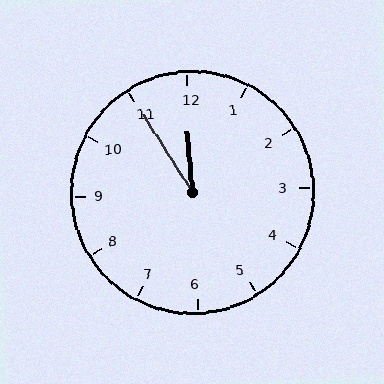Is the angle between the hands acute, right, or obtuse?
It is acute.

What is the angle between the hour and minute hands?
Approximately 28 degrees.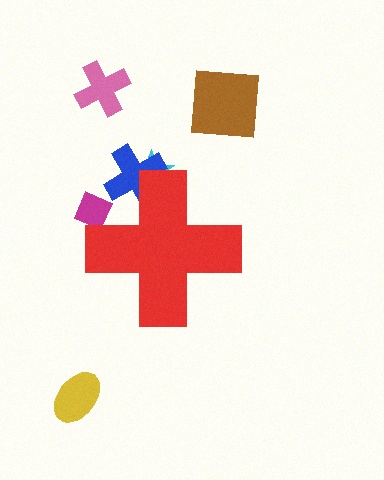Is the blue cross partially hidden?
Yes, the blue cross is partially hidden behind the red cross.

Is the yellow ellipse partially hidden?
No, the yellow ellipse is fully visible.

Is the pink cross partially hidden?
No, the pink cross is fully visible.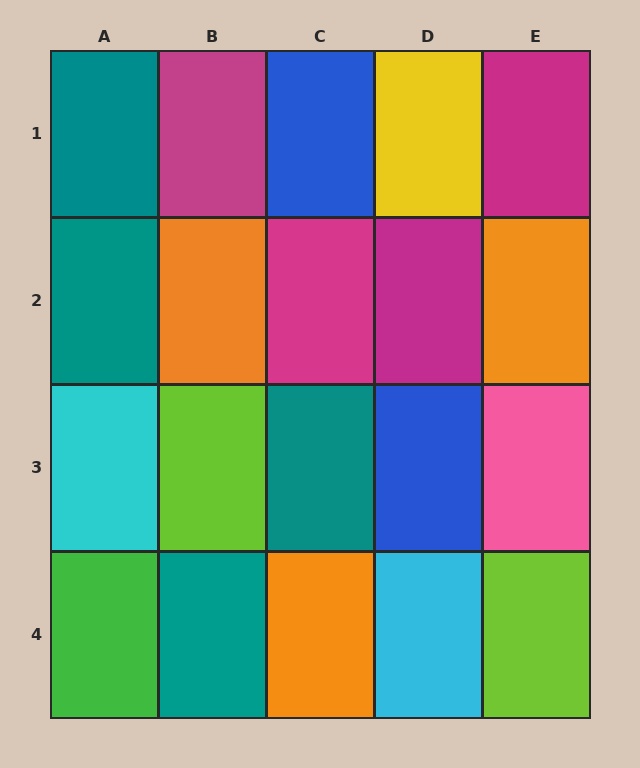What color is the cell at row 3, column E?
Pink.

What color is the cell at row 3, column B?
Lime.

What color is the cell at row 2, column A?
Teal.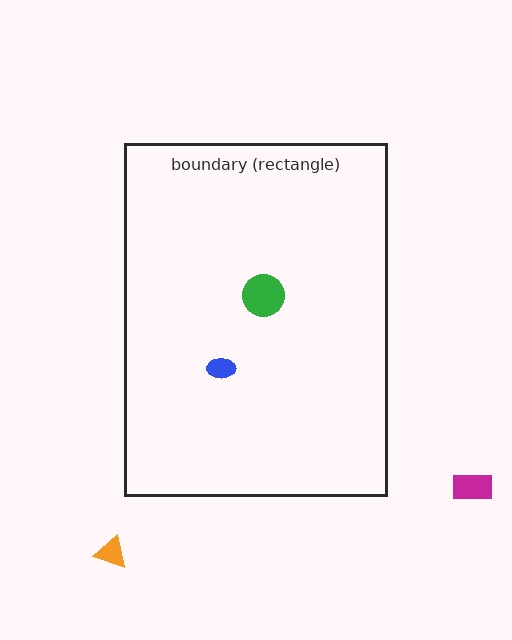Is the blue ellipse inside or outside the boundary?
Inside.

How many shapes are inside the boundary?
2 inside, 2 outside.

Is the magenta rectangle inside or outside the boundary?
Outside.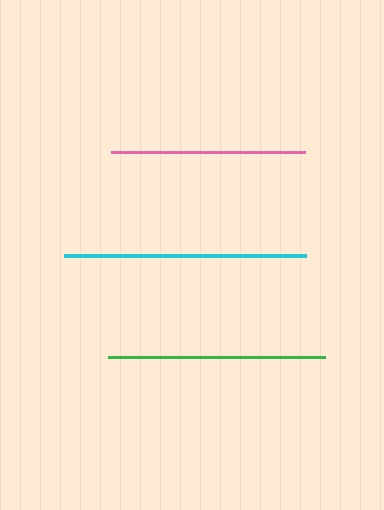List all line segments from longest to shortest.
From longest to shortest: cyan, green, pink.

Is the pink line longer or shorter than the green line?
The green line is longer than the pink line.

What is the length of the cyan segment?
The cyan segment is approximately 242 pixels long.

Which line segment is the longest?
The cyan line is the longest at approximately 242 pixels.